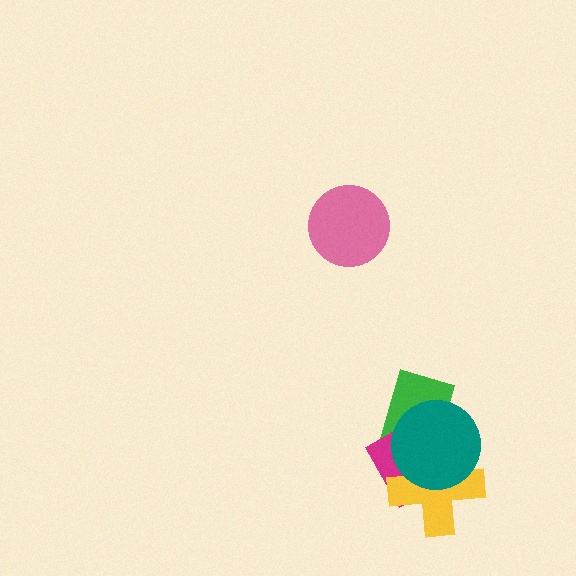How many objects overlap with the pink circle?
0 objects overlap with the pink circle.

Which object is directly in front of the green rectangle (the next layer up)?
The magenta square is directly in front of the green rectangle.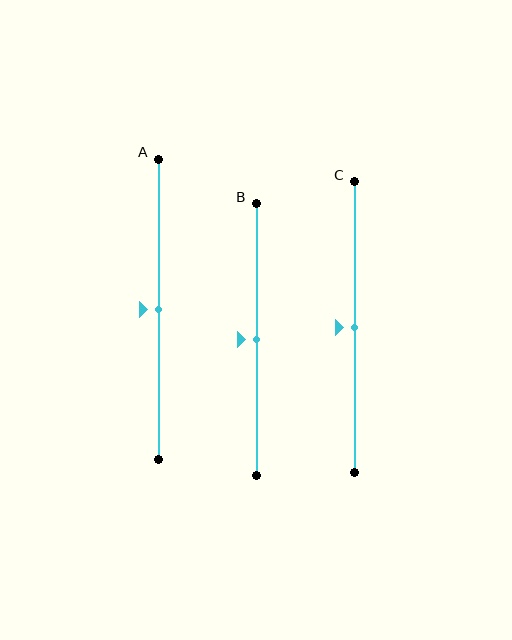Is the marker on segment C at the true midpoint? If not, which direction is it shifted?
Yes, the marker on segment C is at the true midpoint.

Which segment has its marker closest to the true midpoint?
Segment A has its marker closest to the true midpoint.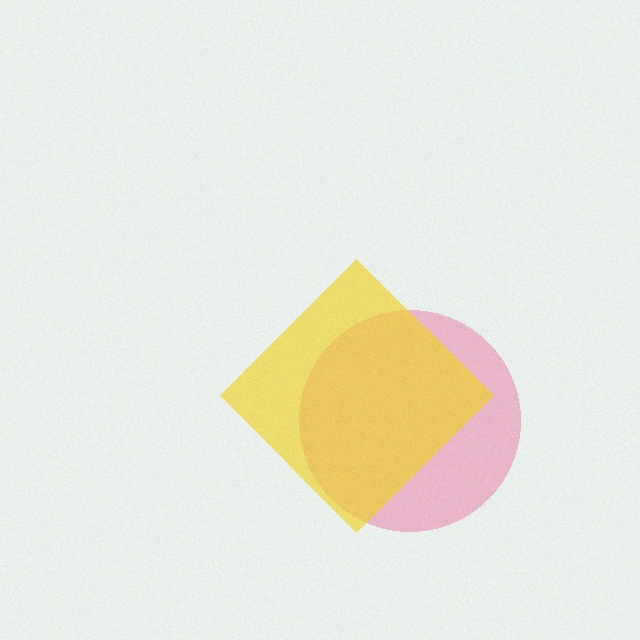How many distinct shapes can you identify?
There are 2 distinct shapes: a pink circle, a yellow diamond.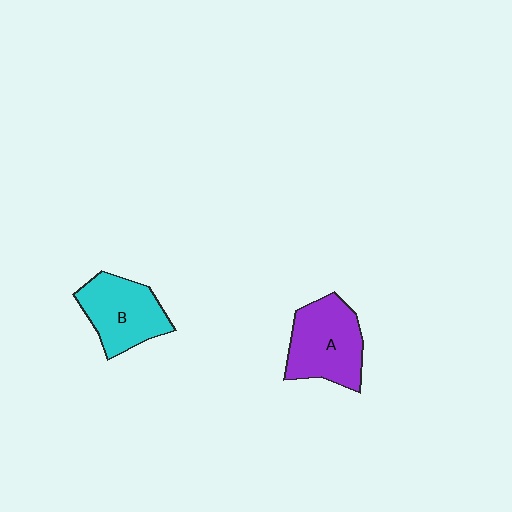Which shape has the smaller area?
Shape B (cyan).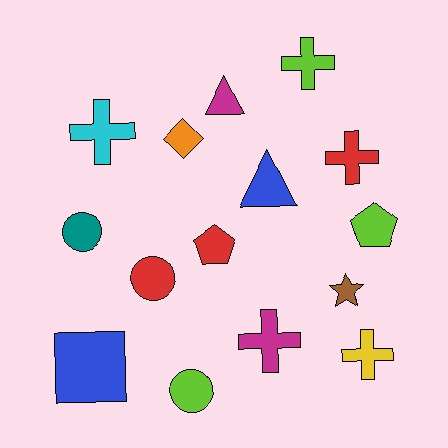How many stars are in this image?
There is 1 star.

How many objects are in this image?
There are 15 objects.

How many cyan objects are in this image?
There is 1 cyan object.